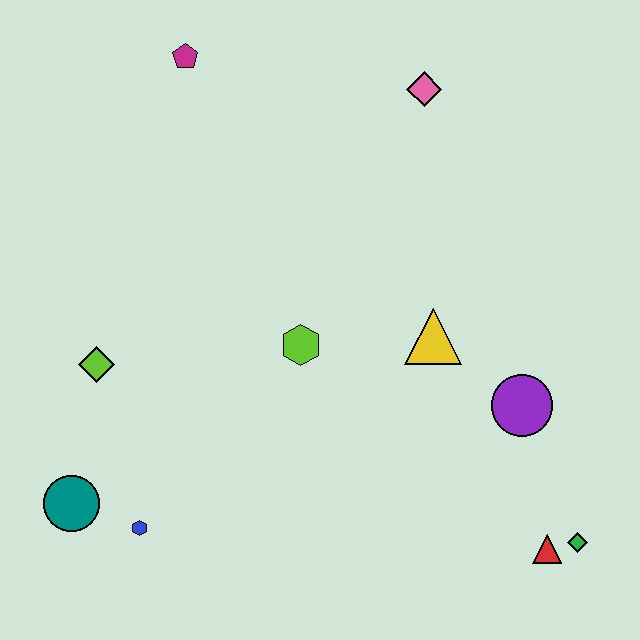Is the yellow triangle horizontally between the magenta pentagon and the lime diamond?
No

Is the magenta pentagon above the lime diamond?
Yes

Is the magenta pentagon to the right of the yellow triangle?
No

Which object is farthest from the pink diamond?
The teal circle is farthest from the pink diamond.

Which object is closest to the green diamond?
The red triangle is closest to the green diamond.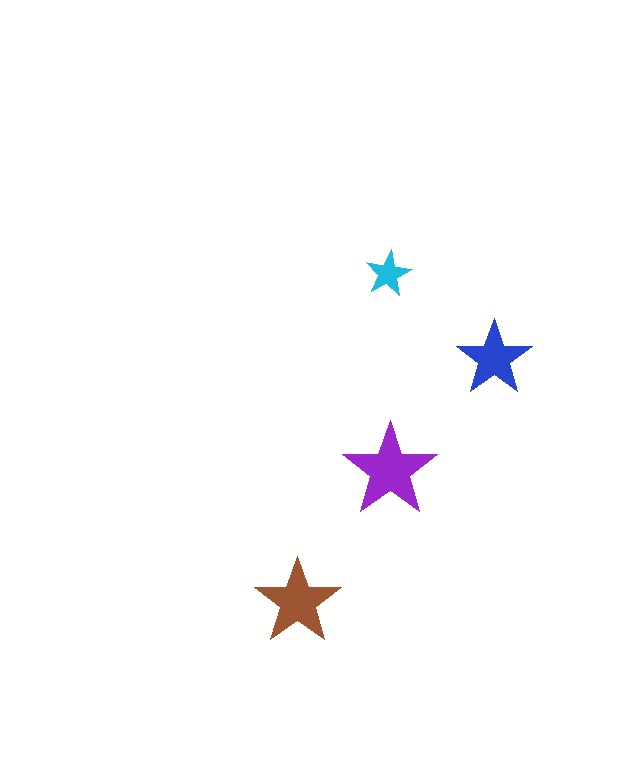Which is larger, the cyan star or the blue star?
The blue one.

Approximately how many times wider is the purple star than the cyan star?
About 2 times wider.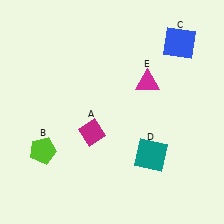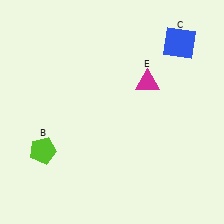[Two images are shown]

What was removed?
The magenta diamond (A), the teal square (D) were removed in Image 2.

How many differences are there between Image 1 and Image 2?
There are 2 differences between the two images.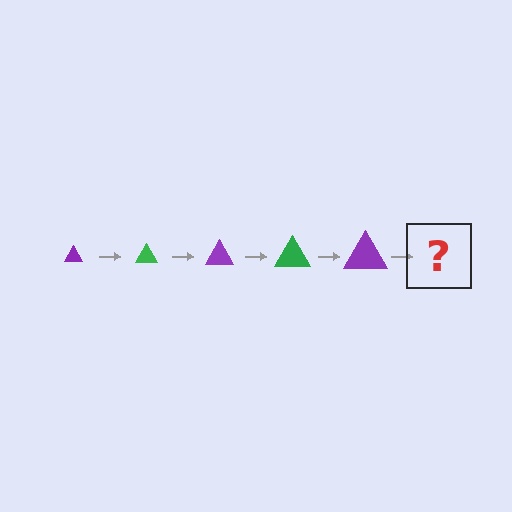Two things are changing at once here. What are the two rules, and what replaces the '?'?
The two rules are that the triangle grows larger each step and the color cycles through purple and green. The '?' should be a green triangle, larger than the previous one.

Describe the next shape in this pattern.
It should be a green triangle, larger than the previous one.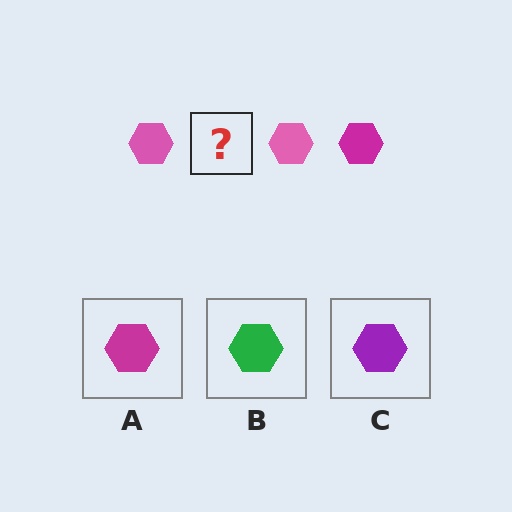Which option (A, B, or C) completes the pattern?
A.